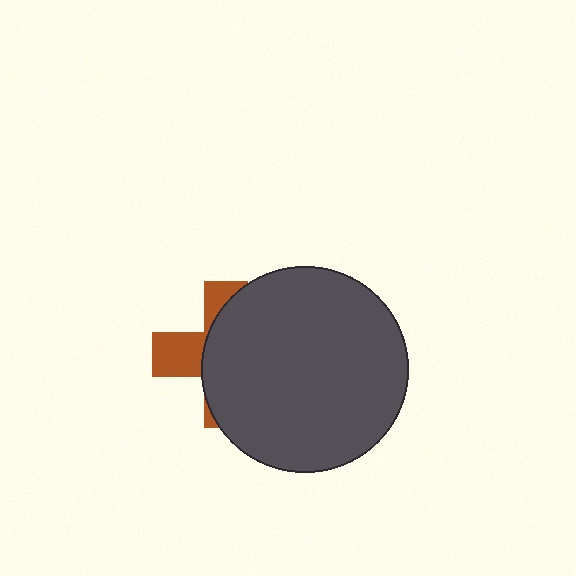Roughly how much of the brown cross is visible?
A small part of it is visible (roughly 33%).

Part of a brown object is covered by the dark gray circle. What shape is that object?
It is a cross.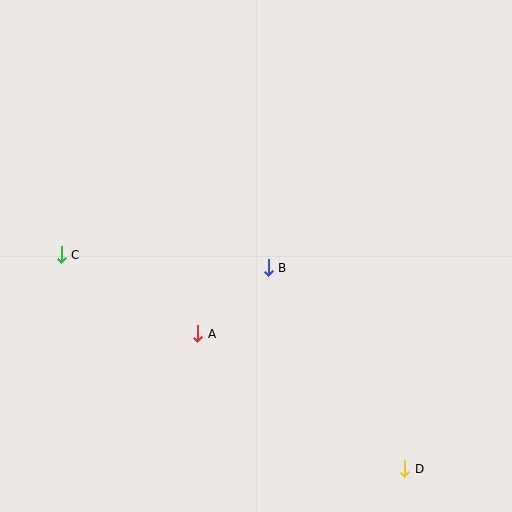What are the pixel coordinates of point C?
Point C is at (61, 255).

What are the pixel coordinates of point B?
Point B is at (268, 268).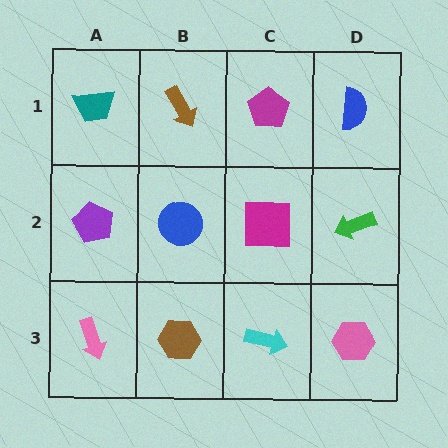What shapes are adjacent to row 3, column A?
A purple pentagon (row 2, column A), a brown hexagon (row 3, column B).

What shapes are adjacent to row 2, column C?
A magenta pentagon (row 1, column C), a cyan arrow (row 3, column C), a blue circle (row 2, column B), a green arrow (row 2, column D).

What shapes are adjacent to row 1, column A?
A purple pentagon (row 2, column A), a brown arrow (row 1, column B).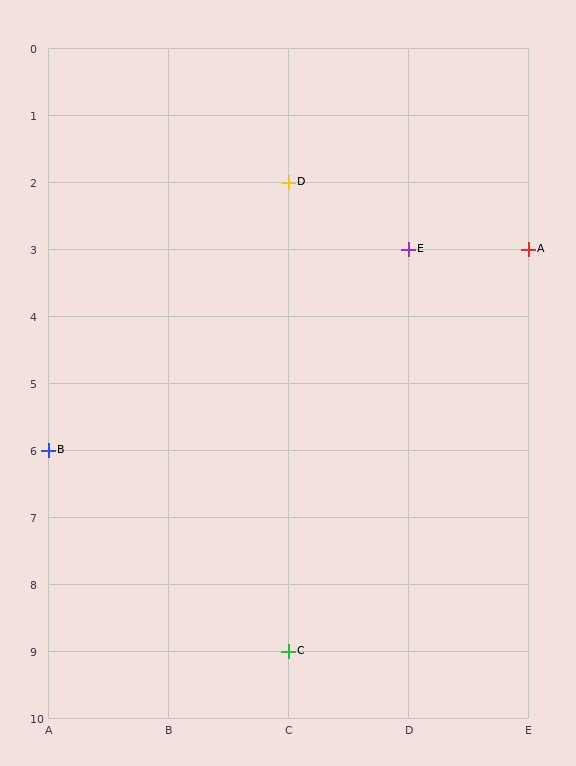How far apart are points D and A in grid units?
Points D and A are 2 columns and 1 row apart (about 2.2 grid units diagonally).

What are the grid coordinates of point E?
Point E is at grid coordinates (D, 3).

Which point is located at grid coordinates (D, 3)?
Point E is at (D, 3).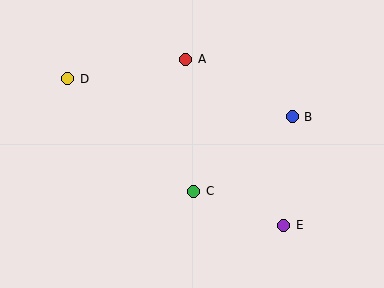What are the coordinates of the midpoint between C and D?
The midpoint between C and D is at (131, 135).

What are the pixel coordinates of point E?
Point E is at (284, 225).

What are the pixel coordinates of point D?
Point D is at (68, 79).